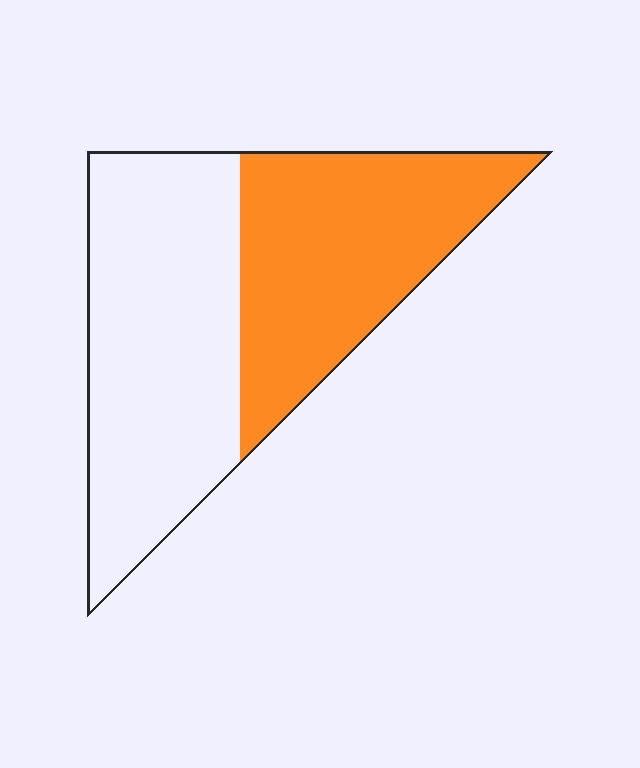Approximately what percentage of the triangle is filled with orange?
Approximately 45%.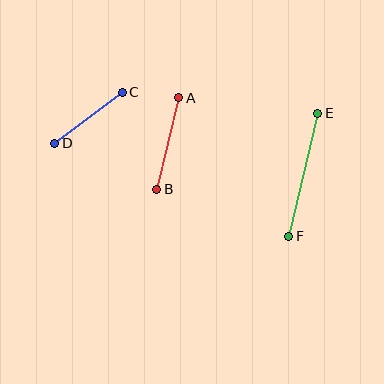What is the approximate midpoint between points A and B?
The midpoint is at approximately (168, 143) pixels.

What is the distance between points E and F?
The distance is approximately 126 pixels.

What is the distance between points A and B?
The distance is approximately 94 pixels.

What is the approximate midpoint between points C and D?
The midpoint is at approximately (89, 118) pixels.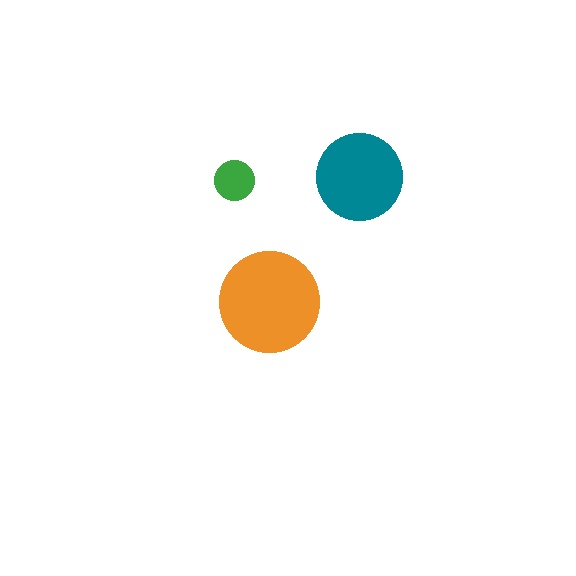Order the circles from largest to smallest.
the orange one, the teal one, the green one.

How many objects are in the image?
There are 3 objects in the image.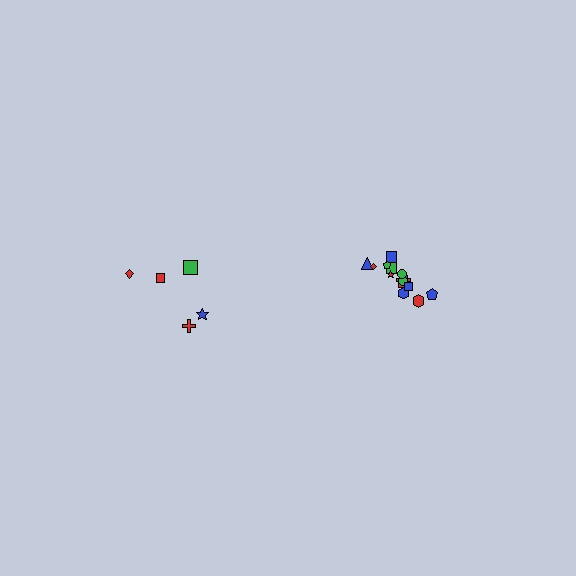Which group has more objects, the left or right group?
The right group.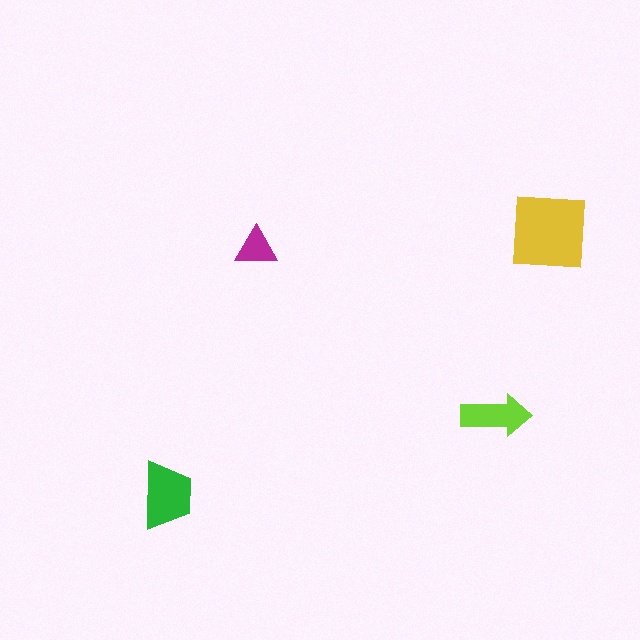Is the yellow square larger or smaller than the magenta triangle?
Larger.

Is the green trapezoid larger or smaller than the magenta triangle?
Larger.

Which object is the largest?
The yellow square.